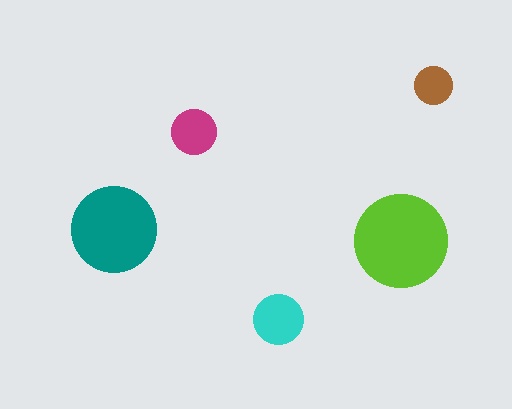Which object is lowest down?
The cyan circle is bottommost.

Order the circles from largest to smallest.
the lime one, the teal one, the cyan one, the magenta one, the brown one.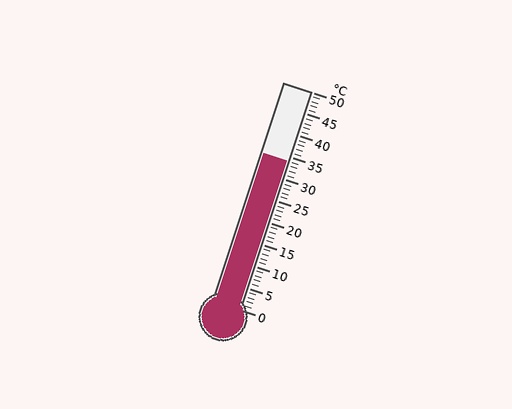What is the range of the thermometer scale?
The thermometer scale ranges from 0°C to 50°C.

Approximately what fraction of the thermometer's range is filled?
The thermometer is filled to approximately 70% of its range.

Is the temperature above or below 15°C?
The temperature is above 15°C.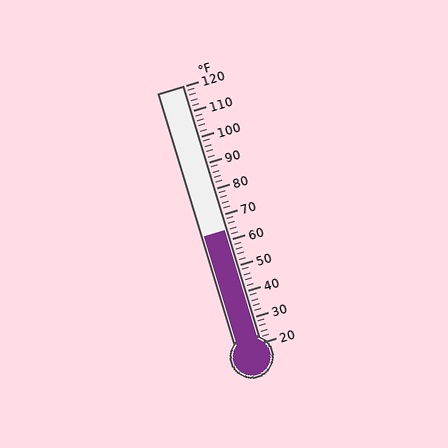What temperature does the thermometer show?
The thermometer shows approximately 64°F.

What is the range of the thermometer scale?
The thermometer scale ranges from 20°F to 120°F.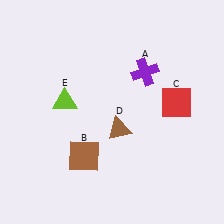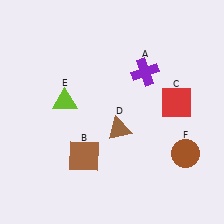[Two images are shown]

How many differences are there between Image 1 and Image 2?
There is 1 difference between the two images.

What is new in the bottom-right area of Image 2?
A brown circle (F) was added in the bottom-right area of Image 2.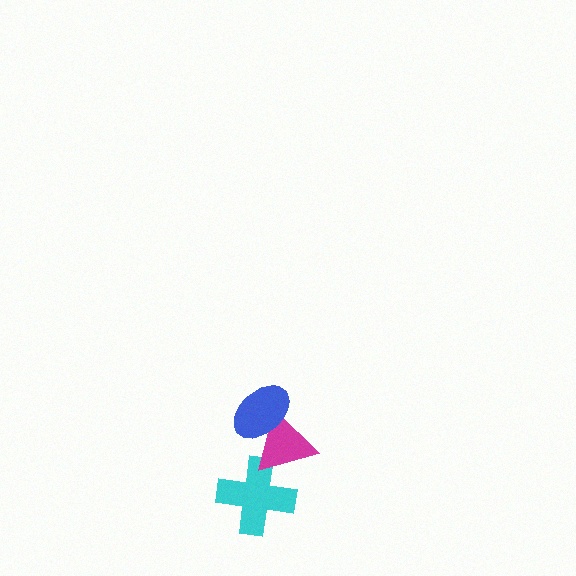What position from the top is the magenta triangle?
The magenta triangle is 2nd from the top.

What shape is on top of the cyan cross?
The magenta triangle is on top of the cyan cross.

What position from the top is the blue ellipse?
The blue ellipse is 1st from the top.